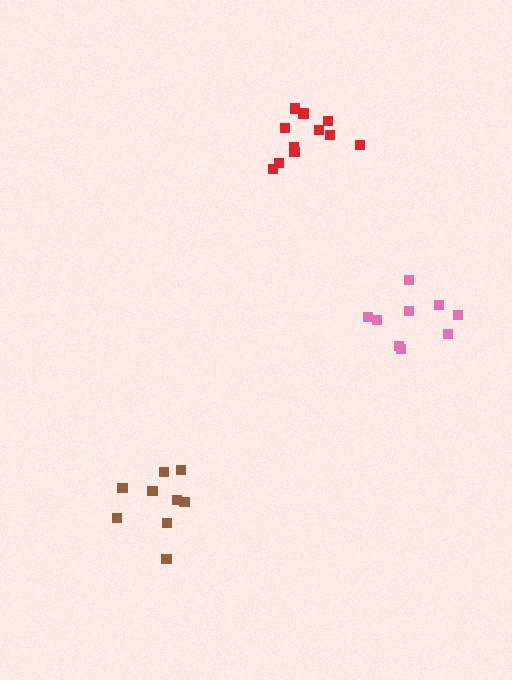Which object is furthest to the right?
The pink cluster is rightmost.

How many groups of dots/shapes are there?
There are 3 groups.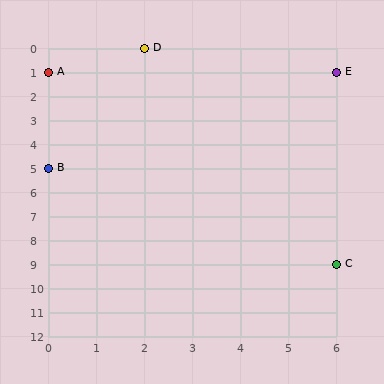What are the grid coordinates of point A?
Point A is at grid coordinates (0, 1).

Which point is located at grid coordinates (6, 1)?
Point E is at (6, 1).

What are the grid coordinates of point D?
Point D is at grid coordinates (2, 0).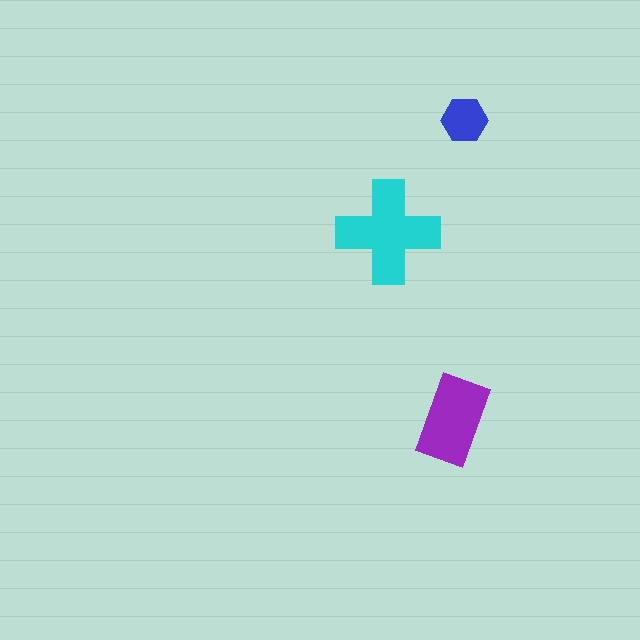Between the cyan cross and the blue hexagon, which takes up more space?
The cyan cross.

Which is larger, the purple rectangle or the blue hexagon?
The purple rectangle.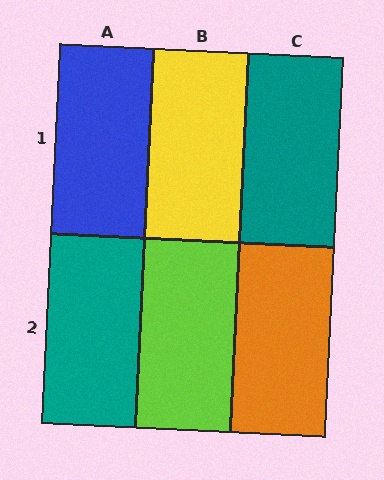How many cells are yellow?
1 cell is yellow.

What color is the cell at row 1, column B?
Yellow.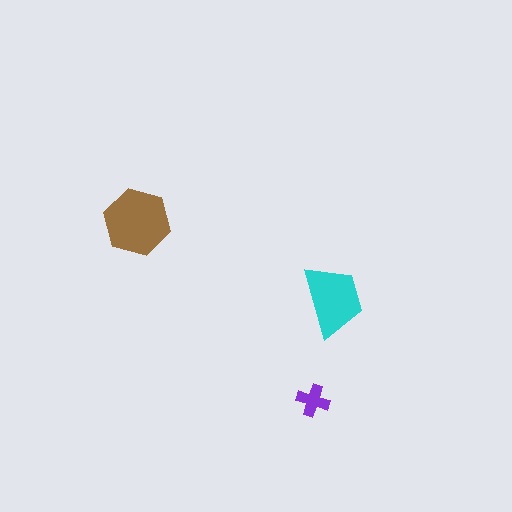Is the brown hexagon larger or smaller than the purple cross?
Larger.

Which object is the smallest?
The purple cross.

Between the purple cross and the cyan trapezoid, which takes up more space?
The cyan trapezoid.